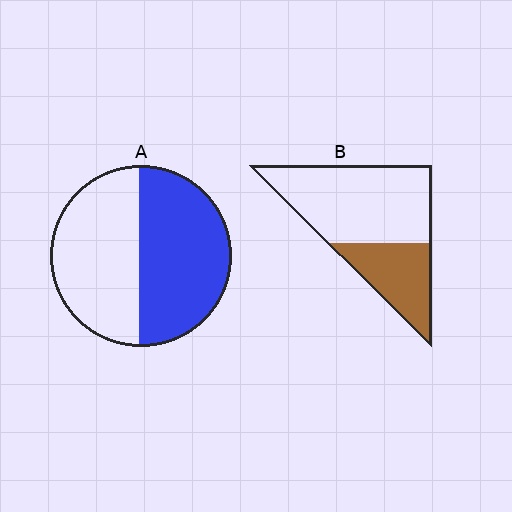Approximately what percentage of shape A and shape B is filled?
A is approximately 50% and B is approximately 35%.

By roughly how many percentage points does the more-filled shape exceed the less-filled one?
By roughly 20 percentage points (A over B).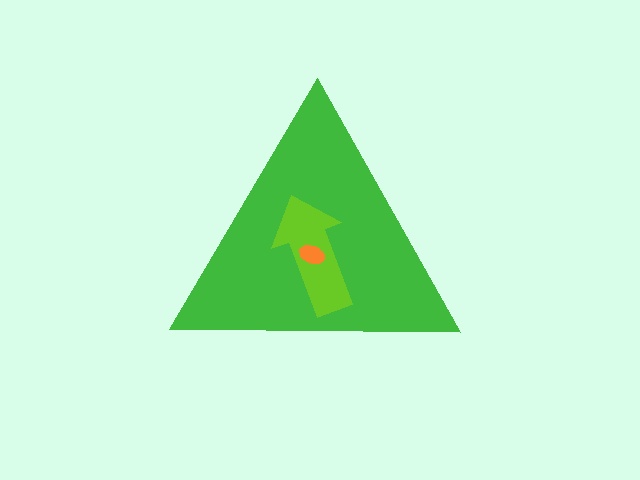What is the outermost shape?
The green triangle.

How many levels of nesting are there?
3.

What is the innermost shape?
The orange ellipse.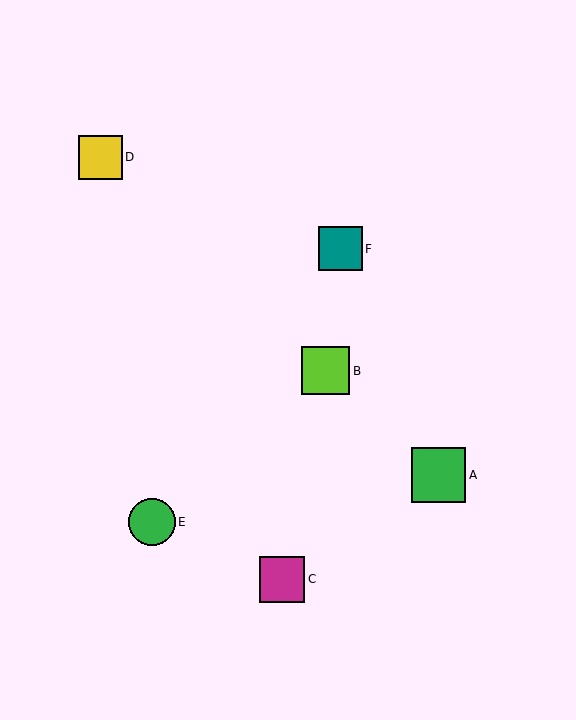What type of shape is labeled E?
Shape E is a green circle.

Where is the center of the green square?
The center of the green square is at (439, 475).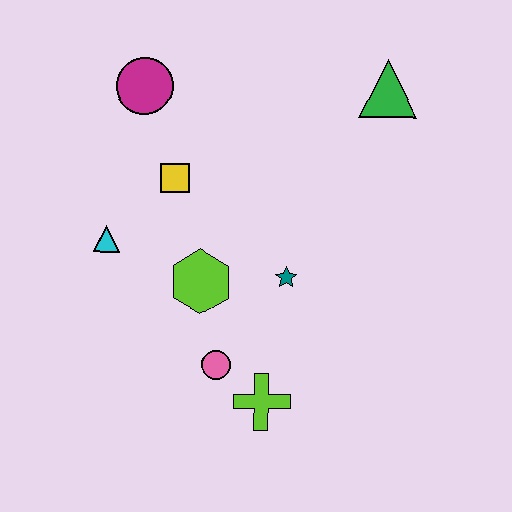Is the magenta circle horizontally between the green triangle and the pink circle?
No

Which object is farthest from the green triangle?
The lime cross is farthest from the green triangle.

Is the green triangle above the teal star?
Yes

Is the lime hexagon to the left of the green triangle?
Yes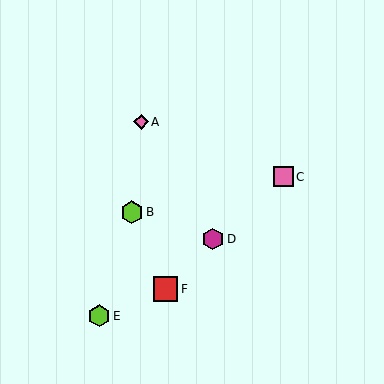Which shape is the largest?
The red square (labeled F) is the largest.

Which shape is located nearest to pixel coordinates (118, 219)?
The lime hexagon (labeled B) at (132, 212) is nearest to that location.